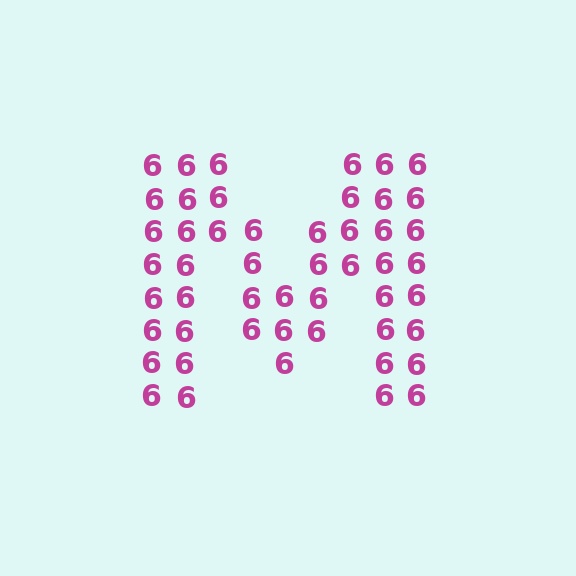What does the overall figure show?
The overall figure shows the letter M.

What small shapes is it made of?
It is made of small digit 6's.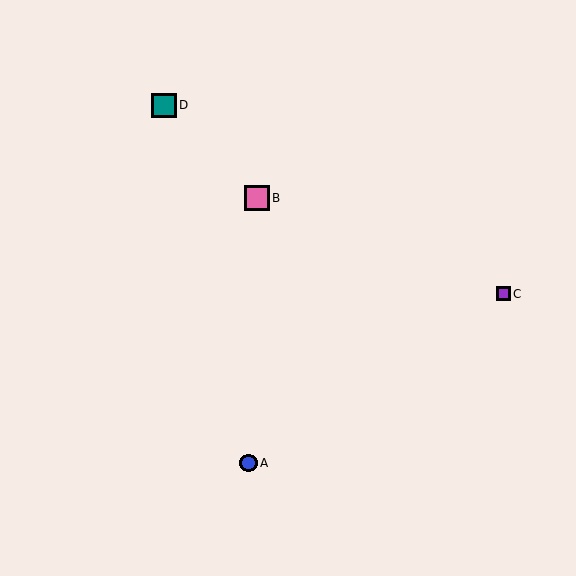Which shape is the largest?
The pink square (labeled B) is the largest.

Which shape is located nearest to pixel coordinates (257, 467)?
The blue circle (labeled A) at (248, 463) is nearest to that location.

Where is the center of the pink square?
The center of the pink square is at (257, 198).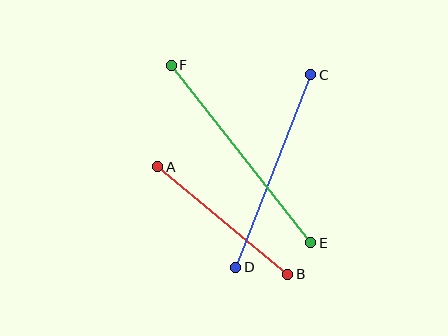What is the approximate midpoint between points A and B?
The midpoint is at approximately (223, 220) pixels.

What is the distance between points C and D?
The distance is approximately 207 pixels.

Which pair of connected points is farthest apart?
Points E and F are farthest apart.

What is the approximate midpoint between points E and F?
The midpoint is at approximately (241, 154) pixels.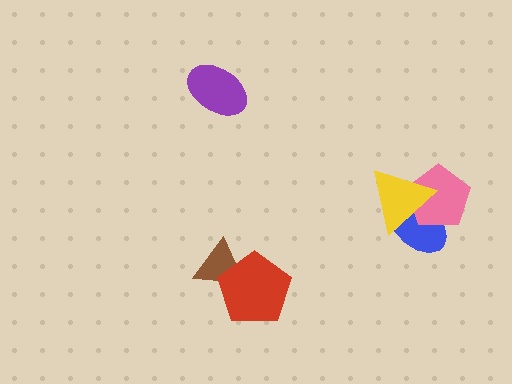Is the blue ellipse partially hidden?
Yes, it is partially covered by another shape.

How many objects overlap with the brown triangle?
1 object overlaps with the brown triangle.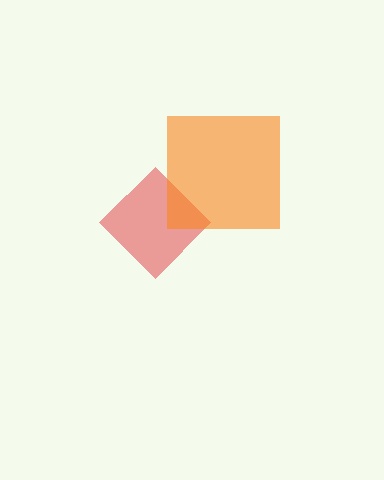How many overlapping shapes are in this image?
There are 2 overlapping shapes in the image.